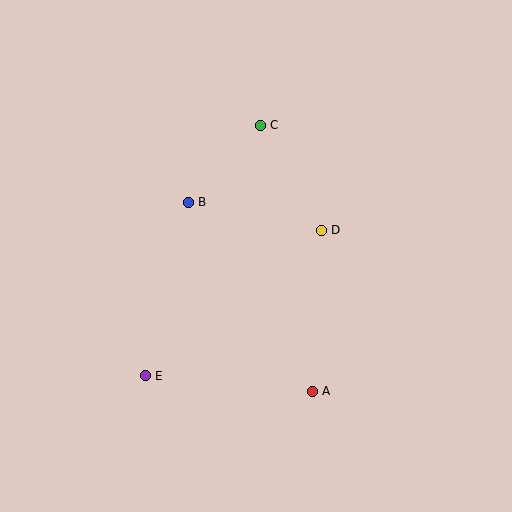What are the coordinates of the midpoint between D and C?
The midpoint between D and C is at (291, 178).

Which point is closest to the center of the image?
Point D at (321, 230) is closest to the center.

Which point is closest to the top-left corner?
Point B is closest to the top-left corner.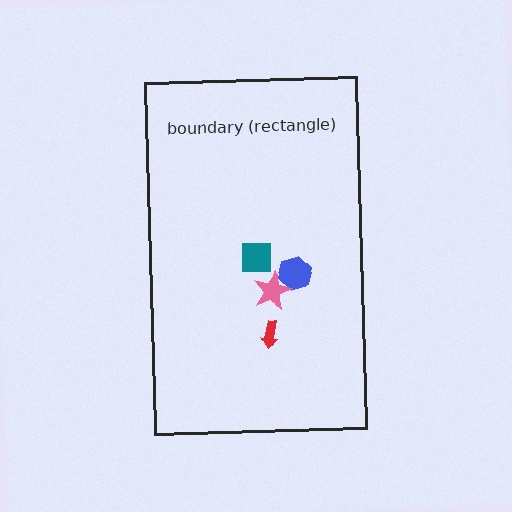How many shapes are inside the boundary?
4 inside, 0 outside.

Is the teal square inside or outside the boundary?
Inside.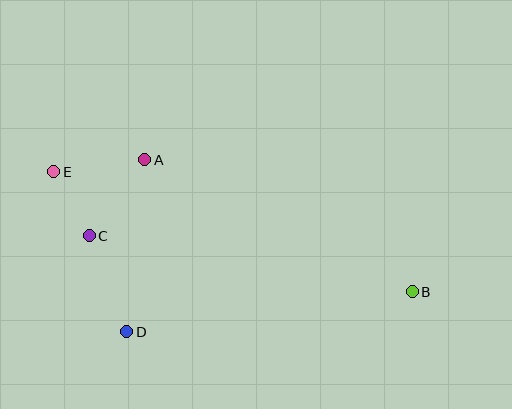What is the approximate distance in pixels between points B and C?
The distance between B and C is approximately 327 pixels.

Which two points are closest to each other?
Points C and E are closest to each other.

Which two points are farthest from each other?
Points B and E are farthest from each other.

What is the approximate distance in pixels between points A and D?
The distance between A and D is approximately 173 pixels.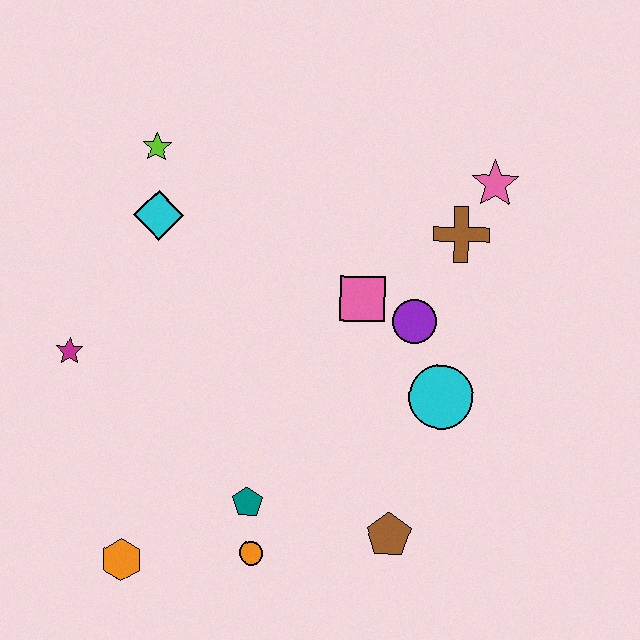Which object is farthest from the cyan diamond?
The brown pentagon is farthest from the cyan diamond.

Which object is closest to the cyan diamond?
The lime star is closest to the cyan diamond.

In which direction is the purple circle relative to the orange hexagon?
The purple circle is to the right of the orange hexagon.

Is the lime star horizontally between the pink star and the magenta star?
Yes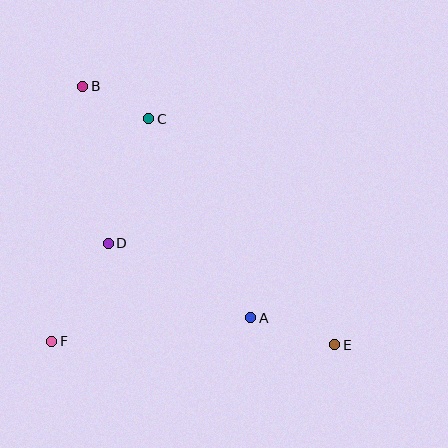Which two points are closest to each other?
Points B and C are closest to each other.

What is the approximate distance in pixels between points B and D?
The distance between B and D is approximately 159 pixels.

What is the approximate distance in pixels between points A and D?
The distance between A and D is approximately 161 pixels.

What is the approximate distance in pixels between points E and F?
The distance between E and F is approximately 283 pixels.